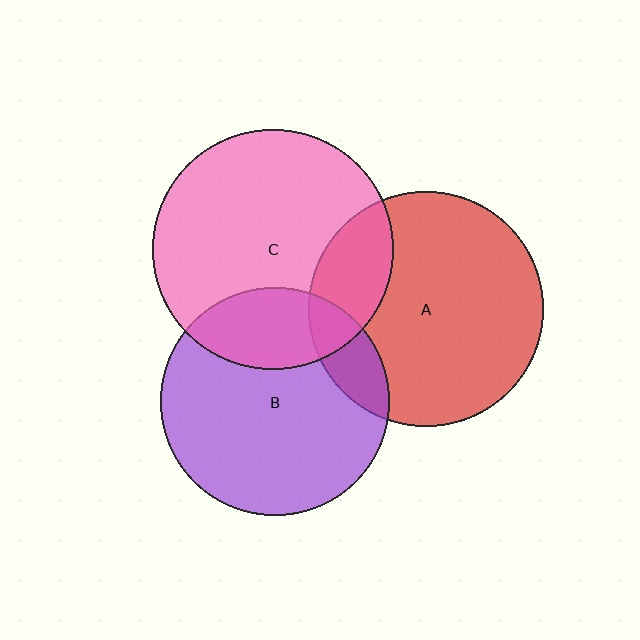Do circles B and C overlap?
Yes.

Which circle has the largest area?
Circle C (pink).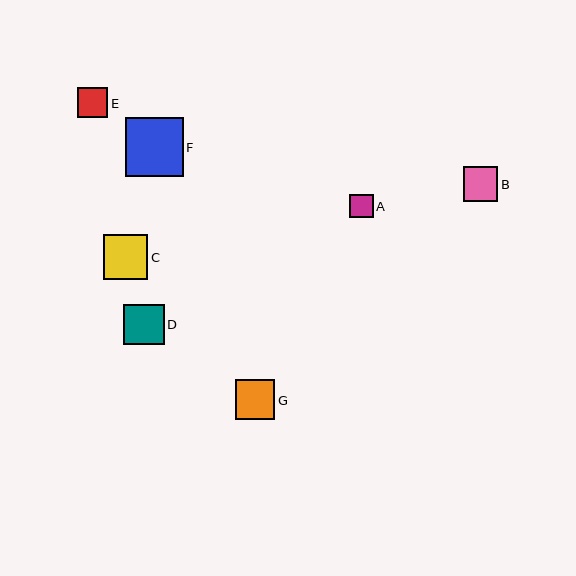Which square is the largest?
Square F is the largest with a size of approximately 58 pixels.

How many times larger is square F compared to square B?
Square F is approximately 1.7 times the size of square B.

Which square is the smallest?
Square A is the smallest with a size of approximately 23 pixels.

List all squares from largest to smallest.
From largest to smallest: F, C, D, G, B, E, A.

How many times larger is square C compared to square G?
Square C is approximately 1.1 times the size of square G.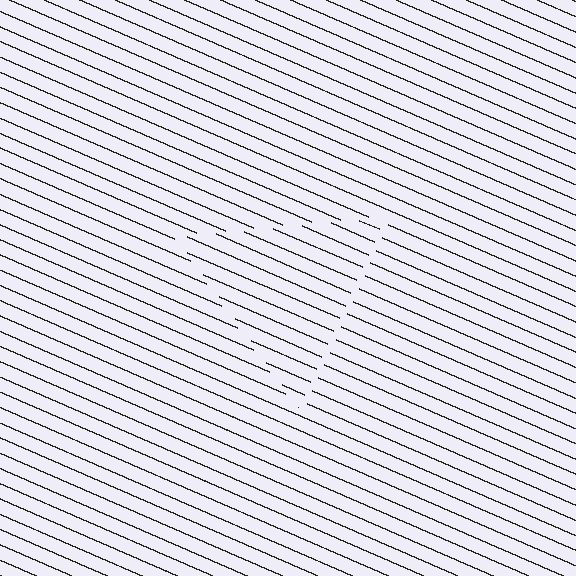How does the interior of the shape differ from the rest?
The interior of the shape contains the same grating, shifted by half a period — the contour is defined by the phase discontinuity where line-ends from the inner and outer gratings abut.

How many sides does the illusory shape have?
3 sides — the line-ends trace a triangle.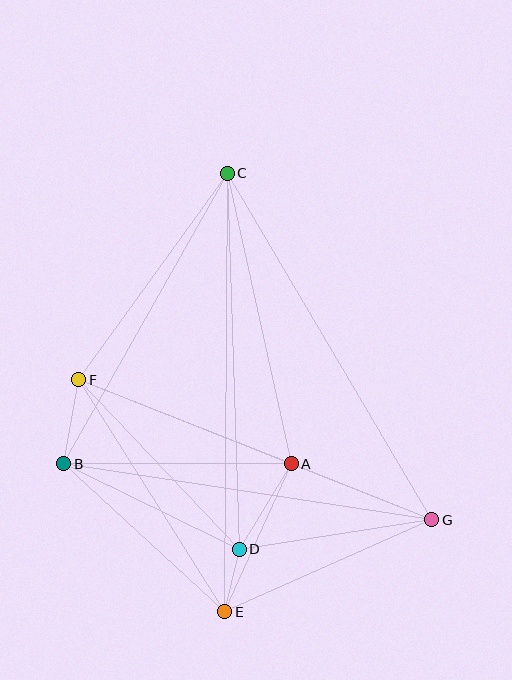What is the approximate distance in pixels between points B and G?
The distance between B and G is approximately 372 pixels.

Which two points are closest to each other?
Points D and E are closest to each other.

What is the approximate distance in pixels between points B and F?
The distance between B and F is approximately 85 pixels.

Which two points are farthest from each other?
Points C and E are farthest from each other.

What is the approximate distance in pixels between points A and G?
The distance between A and G is approximately 151 pixels.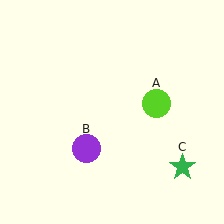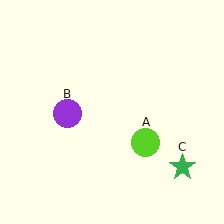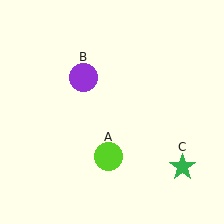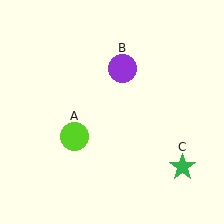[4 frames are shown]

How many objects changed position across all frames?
2 objects changed position: lime circle (object A), purple circle (object B).